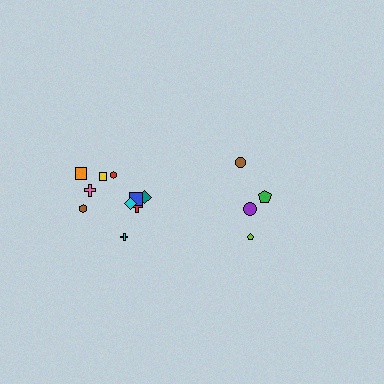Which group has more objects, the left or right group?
The left group.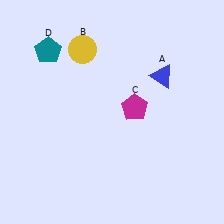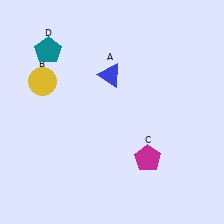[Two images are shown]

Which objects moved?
The objects that moved are: the blue triangle (A), the yellow circle (B), the magenta pentagon (C).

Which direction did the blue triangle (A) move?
The blue triangle (A) moved left.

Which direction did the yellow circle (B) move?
The yellow circle (B) moved left.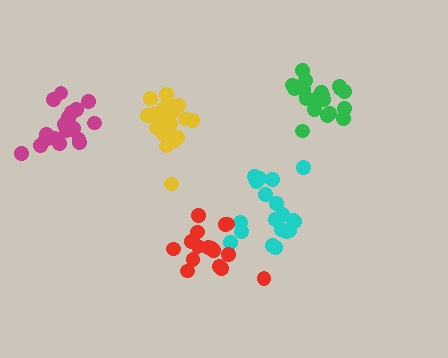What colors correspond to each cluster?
The clusters are colored: green, magenta, cyan, red, yellow.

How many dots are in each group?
Group 1: 20 dots, Group 2: 20 dots, Group 3: 19 dots, Group 4: 16 dots, Group 5: 20 dots (95 total).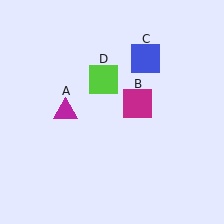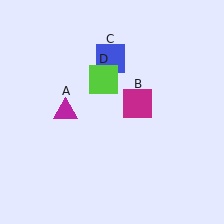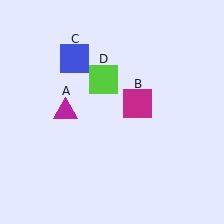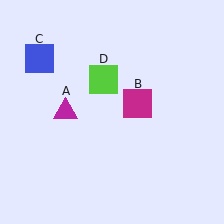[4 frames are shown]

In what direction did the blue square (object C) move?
The blue square (object C) moved left.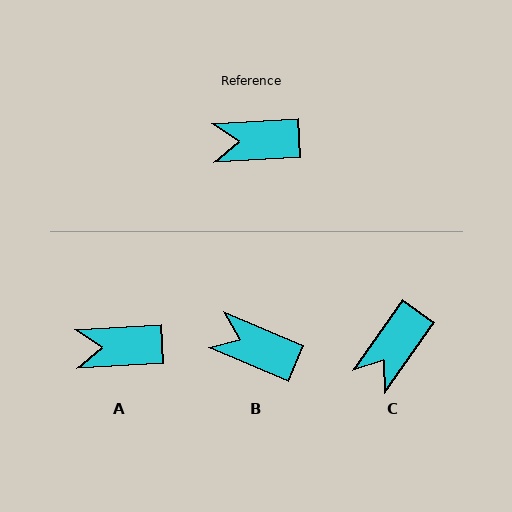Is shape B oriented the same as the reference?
No, it is off by about 26 degrees.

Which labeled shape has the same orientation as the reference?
A.